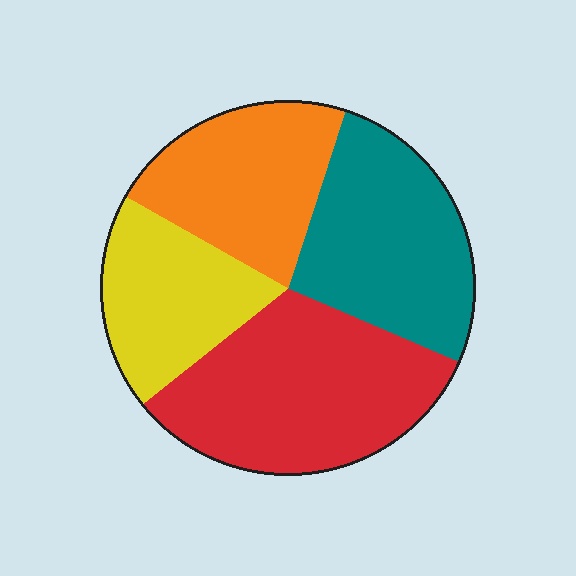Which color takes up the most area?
Red, at roughly 35%.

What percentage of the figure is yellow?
Yellow covers around 20% of the figure.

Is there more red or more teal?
Red.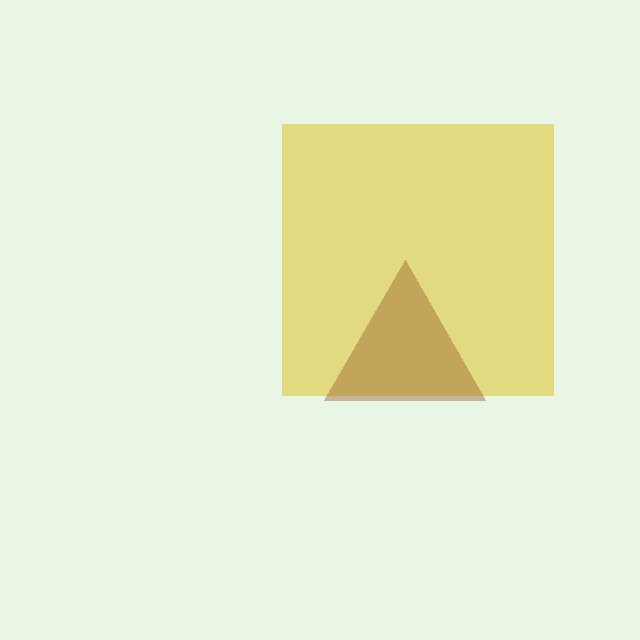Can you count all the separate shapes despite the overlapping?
Yes, there are 2 separate shapes.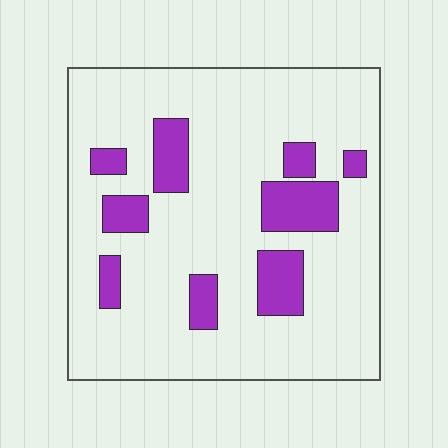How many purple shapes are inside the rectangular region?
9.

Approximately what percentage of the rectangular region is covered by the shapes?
Approximately 15%.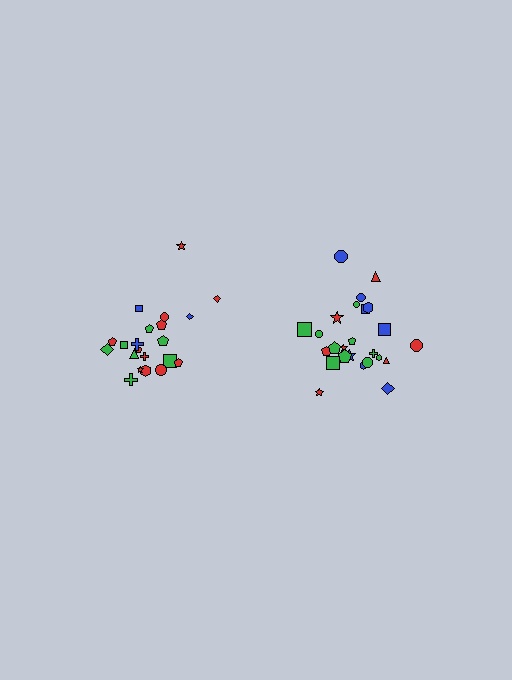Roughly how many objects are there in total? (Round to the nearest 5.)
Roughly 45 objects in total.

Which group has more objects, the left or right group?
The right group.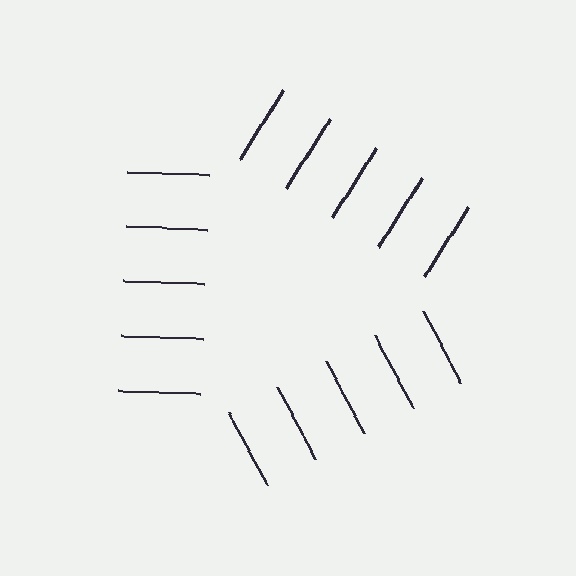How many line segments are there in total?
15 — 5 along each of the 3 edges.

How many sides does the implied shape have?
3 sides — the line-ends trace a triangle.